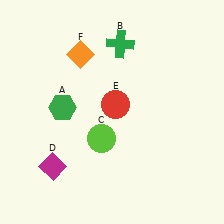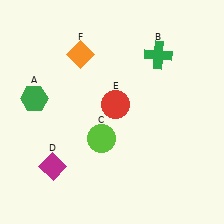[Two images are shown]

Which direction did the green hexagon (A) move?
The green hexagon (A) moved left.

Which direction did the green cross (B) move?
The green cross (B) moved right.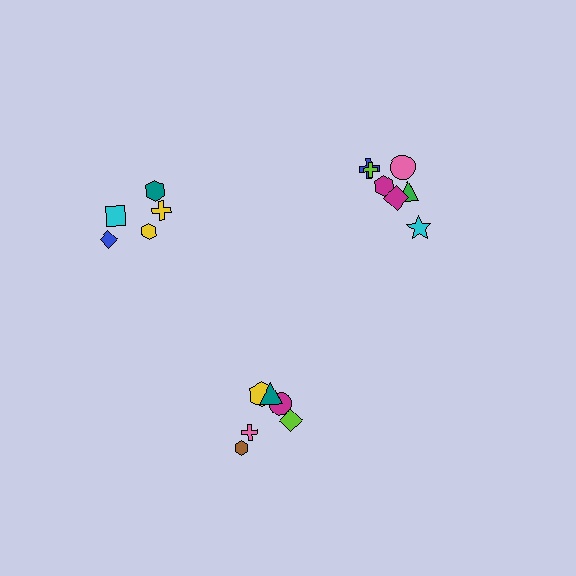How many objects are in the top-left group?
There are 5 objects.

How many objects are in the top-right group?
There are 7 objects.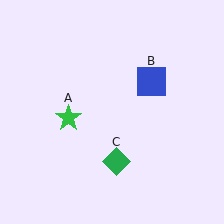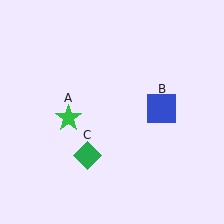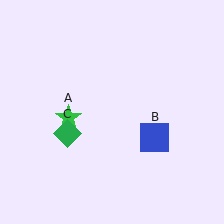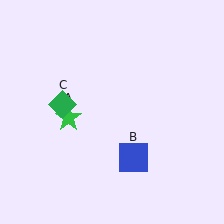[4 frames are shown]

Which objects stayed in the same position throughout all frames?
Green star (object A) remained stationary.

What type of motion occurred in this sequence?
The blue square (object B), green diamond (object C) rotated clockwise around the center of the scene.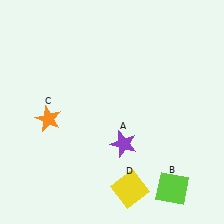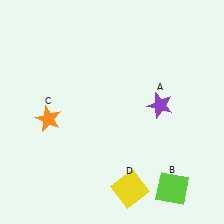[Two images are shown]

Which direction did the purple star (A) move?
The purple star (A) moved up.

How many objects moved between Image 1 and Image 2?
1 object moved between the two images.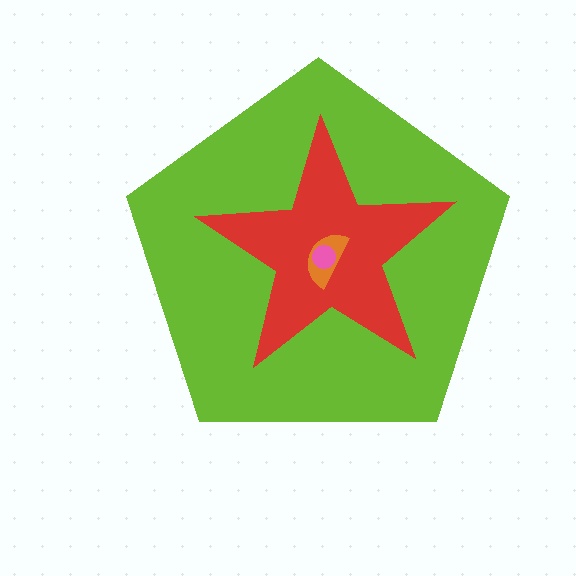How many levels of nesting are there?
4.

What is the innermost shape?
The pink circle.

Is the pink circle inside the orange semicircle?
Yes.